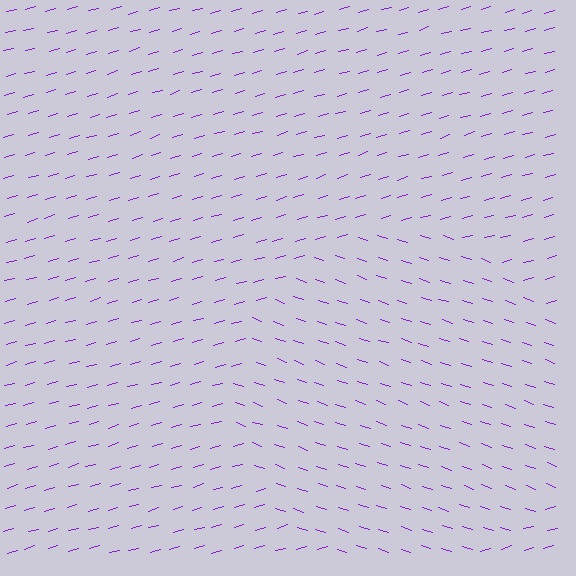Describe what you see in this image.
The image is filled with small purple line segments. A circle region in the image has lines oriented differently from the surrounding lines, creating a visible texture boundary.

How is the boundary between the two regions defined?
The boundary is defined purely by a change in line orientation (approximately 35 degrees difference). All lines are the same color and thickness.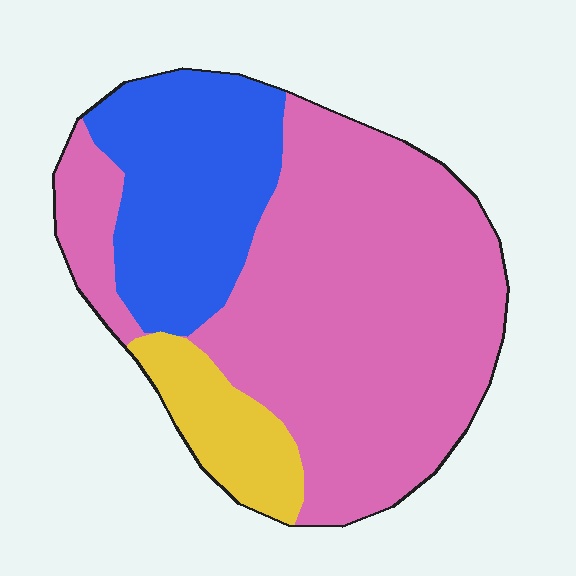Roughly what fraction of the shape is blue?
Blue covers around 25% of the shape.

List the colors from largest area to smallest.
From largest to smallest: pink, blue, yellow.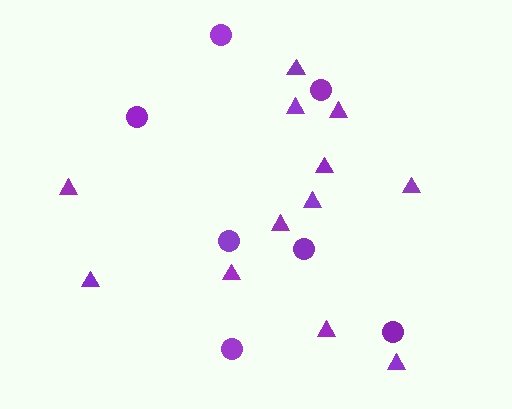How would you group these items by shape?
There are 2 groups: one group of circles (7) and one group of triangles (12).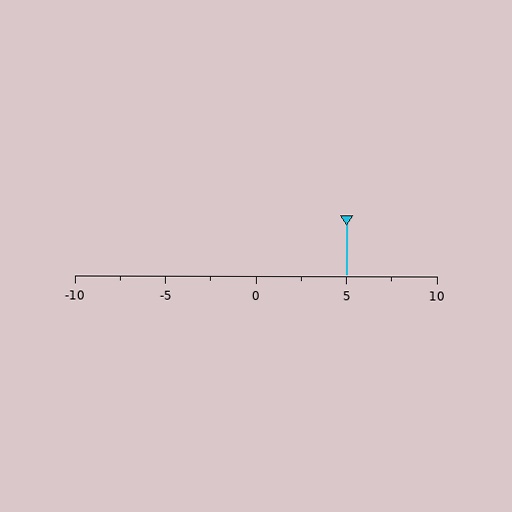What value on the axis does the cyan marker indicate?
The marker indicates approximately 5.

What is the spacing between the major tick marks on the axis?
The major ticks are spaced 5 apart.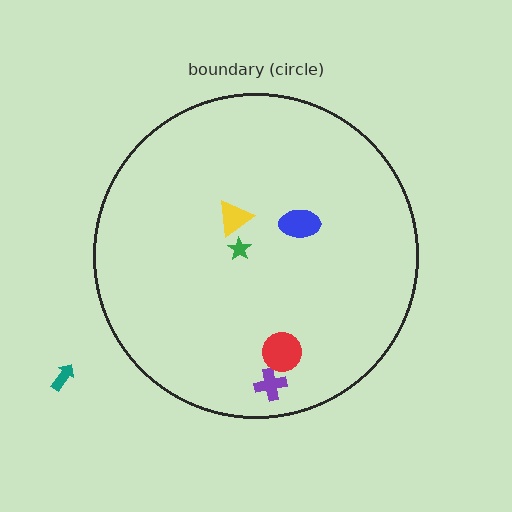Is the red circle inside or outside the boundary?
Inside.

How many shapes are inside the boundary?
5 inside, 1 outside.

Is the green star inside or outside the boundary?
Inside.